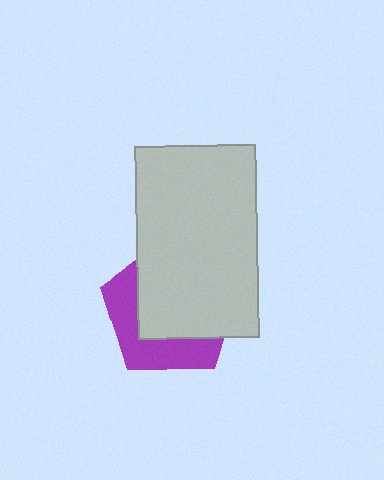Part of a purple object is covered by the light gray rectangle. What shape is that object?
It is a pentagon.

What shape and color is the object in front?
The object in front is a light gray rectangle.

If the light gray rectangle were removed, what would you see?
You would see the complete purple pentagon.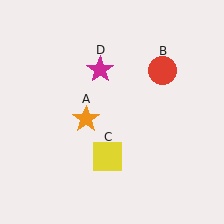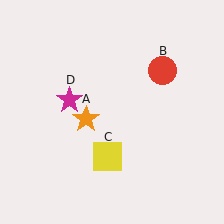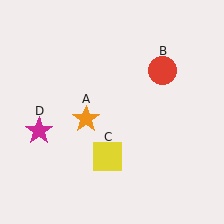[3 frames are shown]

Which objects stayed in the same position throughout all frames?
Orange star (object A) and red circle (object B) and yellow square (object C) remained stationary.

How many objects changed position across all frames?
1 object changed position: magenta star (object D).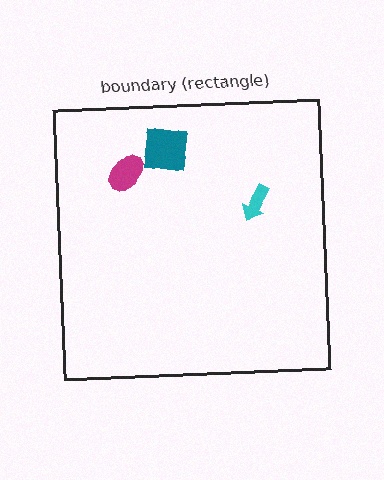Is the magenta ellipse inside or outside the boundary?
Inside.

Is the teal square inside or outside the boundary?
Inside.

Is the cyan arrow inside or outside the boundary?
Inside.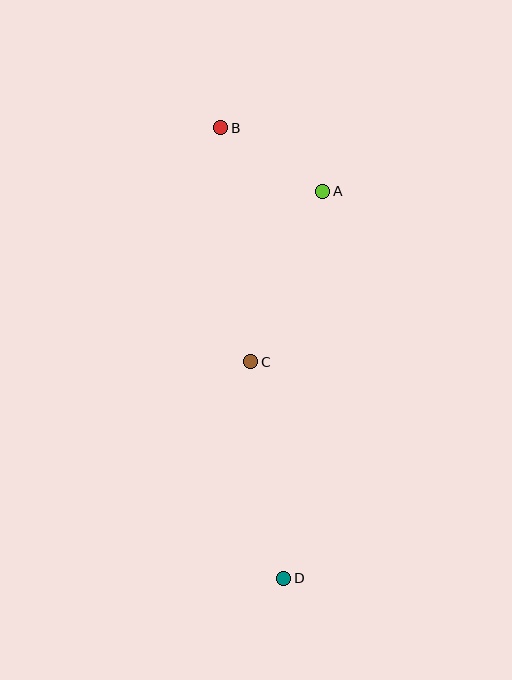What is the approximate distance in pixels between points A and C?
The distance between A and C is approximately 185 pixels.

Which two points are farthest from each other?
Points B and D are farthest from each other.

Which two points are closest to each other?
Points A and B are closest to each other.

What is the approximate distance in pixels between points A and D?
The distance between A and D is approximately 389 pixels.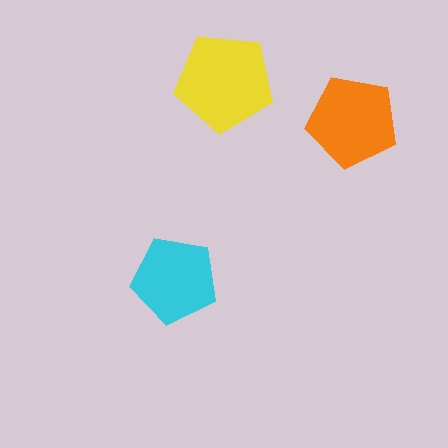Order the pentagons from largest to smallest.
the yellow one, the orange one, the cyan one.